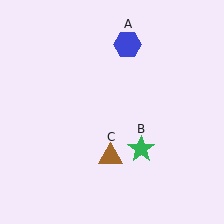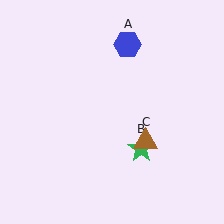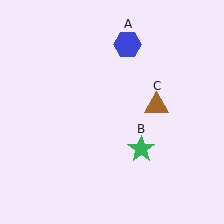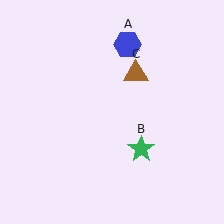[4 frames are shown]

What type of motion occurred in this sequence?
The brown triangle (object C) rotated counterclockwise around the center of the scene.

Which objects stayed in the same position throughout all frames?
Blue hexagon (object A) and green star (object B) remained stationary.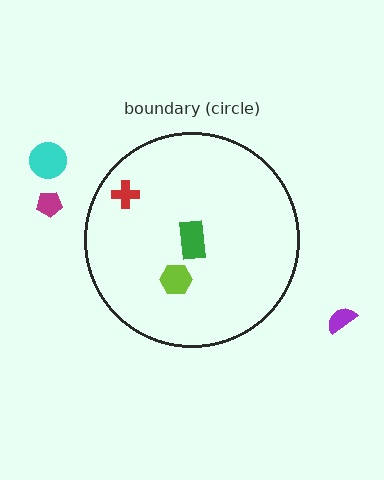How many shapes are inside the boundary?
3 inside, 3 outside.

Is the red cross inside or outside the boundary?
Inside.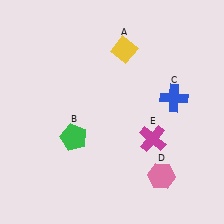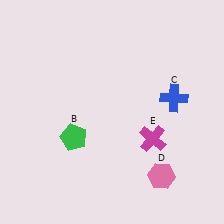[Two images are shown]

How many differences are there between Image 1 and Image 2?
There is 1 difference between the two images.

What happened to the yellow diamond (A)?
The yellow diamond (A) was removed in Image 2. It was in the top-right area of Image 1.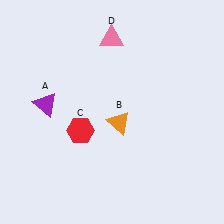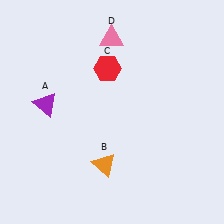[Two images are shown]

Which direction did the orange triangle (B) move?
The orange triangle (B) moved down.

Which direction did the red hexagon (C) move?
The red hexagon (C) moved up.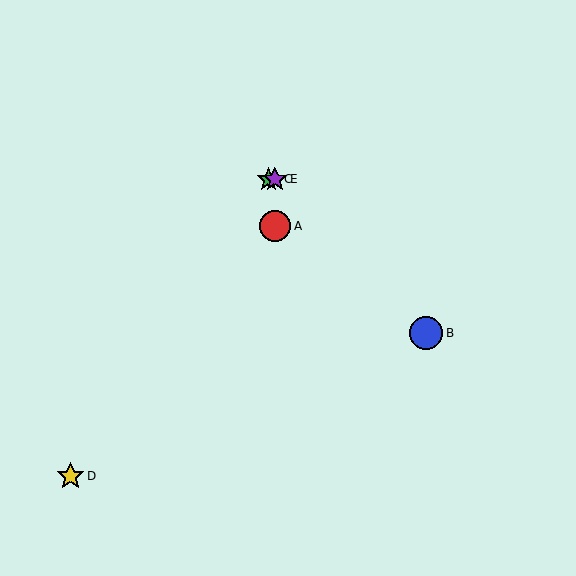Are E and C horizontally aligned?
Yes, both are at y≈179.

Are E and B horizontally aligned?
No, E is at y≈179 and B is at y≈333.